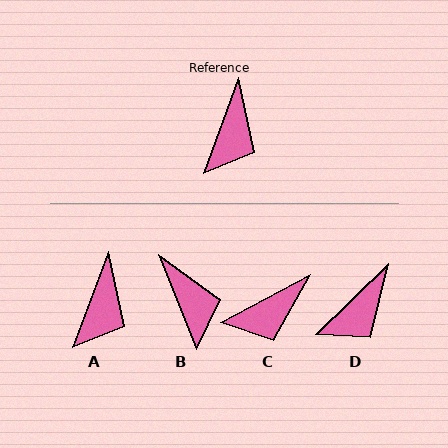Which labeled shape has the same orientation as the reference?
A.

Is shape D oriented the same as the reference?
No, it is off by about 26 degrees.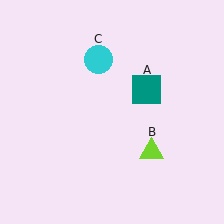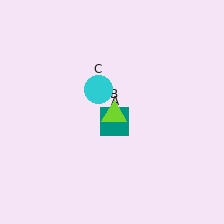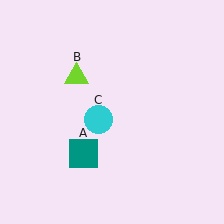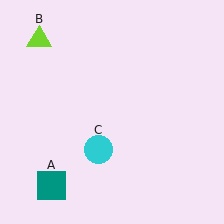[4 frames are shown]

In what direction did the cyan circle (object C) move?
The cyan circle (object C) moved down.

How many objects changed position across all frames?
3 objects changed position: teal square (object A), lime triangle (object B), cyan circle (object C).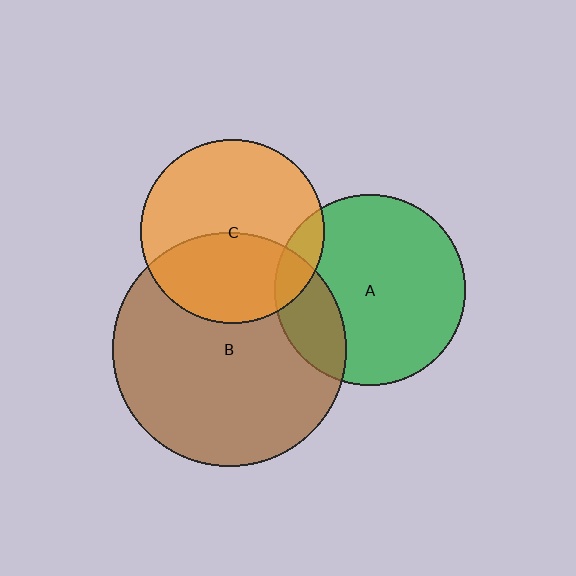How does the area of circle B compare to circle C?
Approximately 1.6 times.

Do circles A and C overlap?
Yes.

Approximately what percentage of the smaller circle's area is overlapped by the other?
Approximately 10%.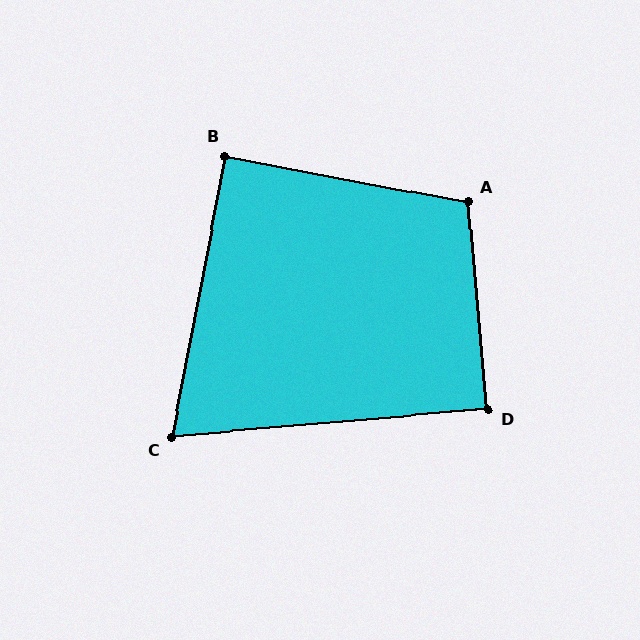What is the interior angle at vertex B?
Approximately 90 degrees (approximately right).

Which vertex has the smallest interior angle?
C, at approximately 74 degrees.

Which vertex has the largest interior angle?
A, at approximately 106 degrees.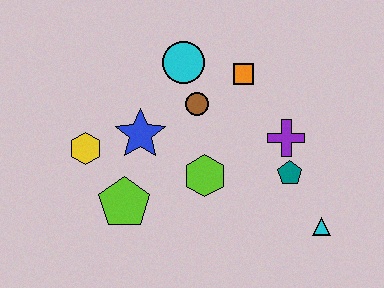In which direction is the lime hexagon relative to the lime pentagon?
The lime hexagon is to the right of the lime pentagon.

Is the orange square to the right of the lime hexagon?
Yes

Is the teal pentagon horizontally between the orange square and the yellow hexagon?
No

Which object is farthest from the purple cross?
The yellow hexagon is farthest from the purple cross.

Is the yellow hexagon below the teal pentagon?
No